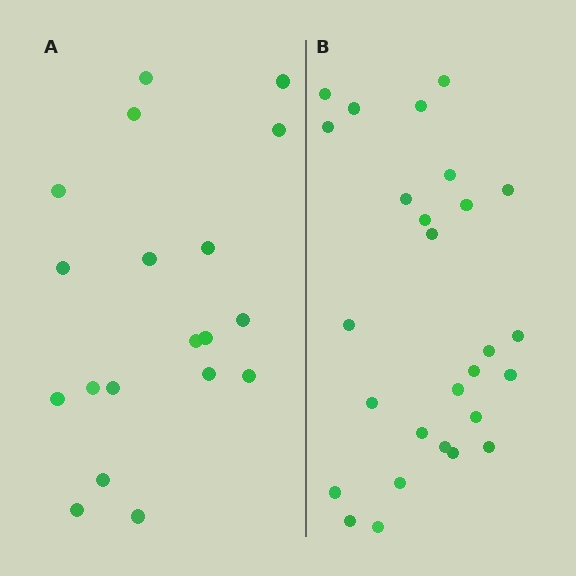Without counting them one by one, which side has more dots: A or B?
Region B (the right region) has more dots.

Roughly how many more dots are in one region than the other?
Region B has roughly 8 or so more dots than region A.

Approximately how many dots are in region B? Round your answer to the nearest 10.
About 30 dots. (The exact count is 27, which rounds to 30.)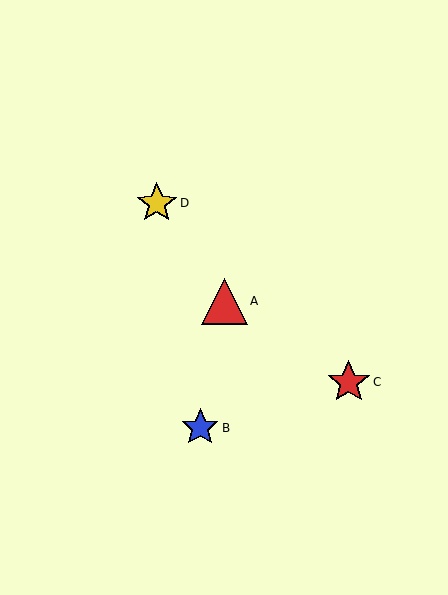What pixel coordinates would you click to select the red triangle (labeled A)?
Click at (224, 301) to select the red triangle A.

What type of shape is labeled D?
Shape D is a yellow star.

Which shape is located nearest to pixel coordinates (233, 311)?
The red triangle (labeled A) at (224, 301) is nearest to that location.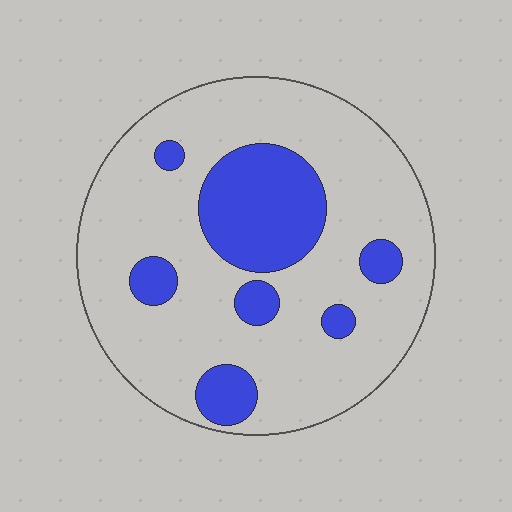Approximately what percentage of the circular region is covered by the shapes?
Approximately 25%.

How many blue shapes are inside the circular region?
7.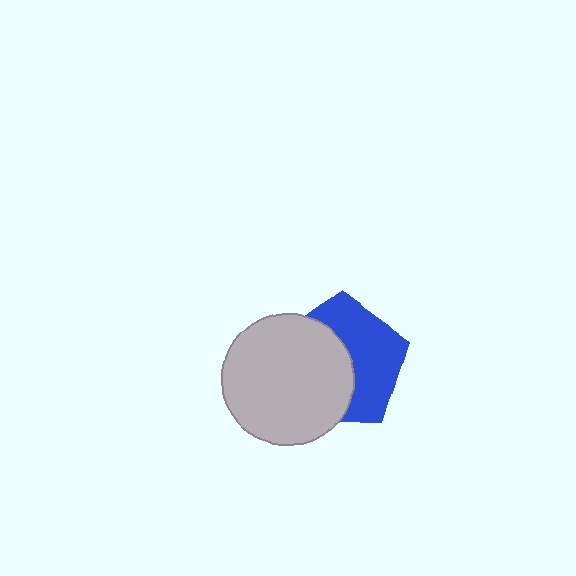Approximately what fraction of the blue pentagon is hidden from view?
Roughly 51% of the blue pentagon is hidden behind the light gray circle.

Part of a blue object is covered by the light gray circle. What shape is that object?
It is a pentagon.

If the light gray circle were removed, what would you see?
You would see the complete blue pentagon.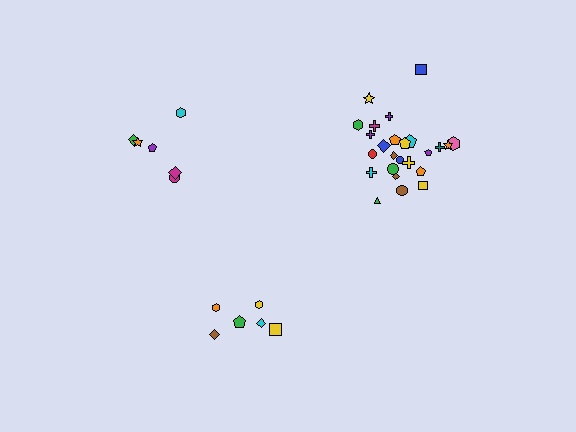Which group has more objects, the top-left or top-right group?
The top-right group.